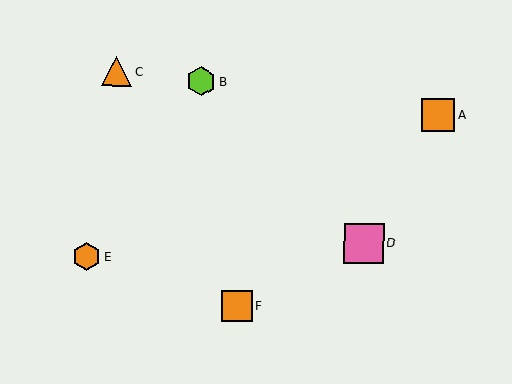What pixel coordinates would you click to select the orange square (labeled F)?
Click at (237, 305) to select the orange square F.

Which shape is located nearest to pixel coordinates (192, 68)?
The lime hexagon (labeled B) at (202, 81) is nearest to that location.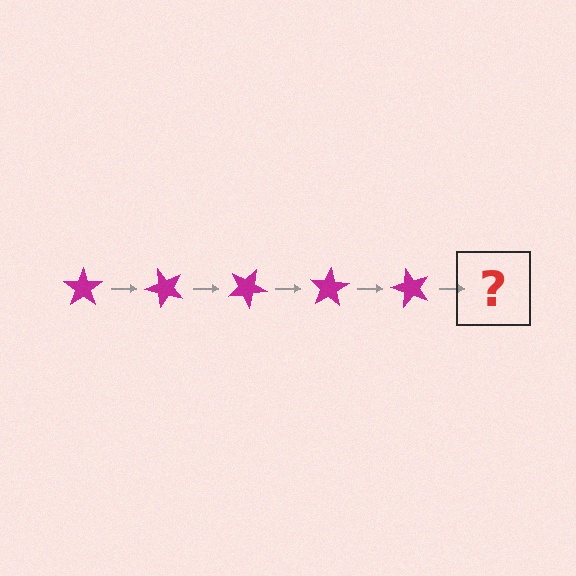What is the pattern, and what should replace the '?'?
The pattern is that the star rotates 50 degrees each step. The '?' should be a magenta star rotated 250 degrees.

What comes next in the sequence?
The next element should be a magenta star rotated 250 degrees.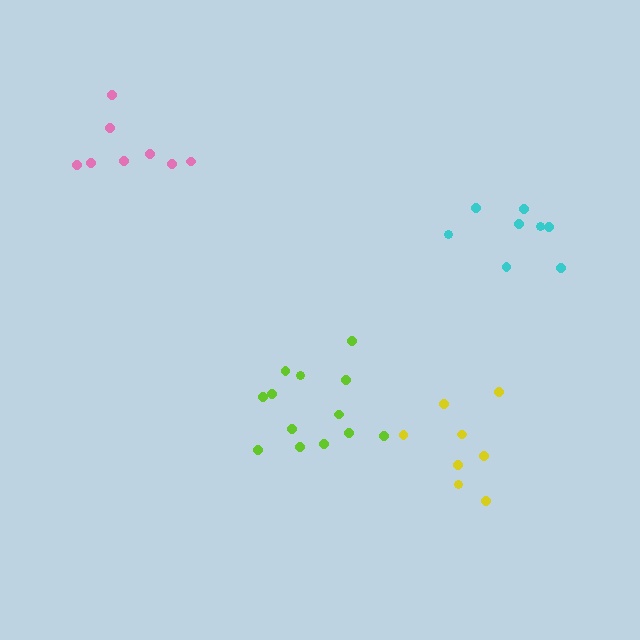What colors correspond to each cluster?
The clusters are colored: yellow, lime, pink, cyan.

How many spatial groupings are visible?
There are 4 spatial groupings.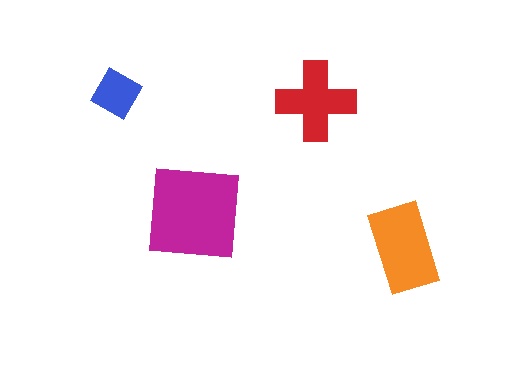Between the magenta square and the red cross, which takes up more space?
The magenta square.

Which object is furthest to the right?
The orange rectangle is rightmost.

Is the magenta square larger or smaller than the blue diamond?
Larger.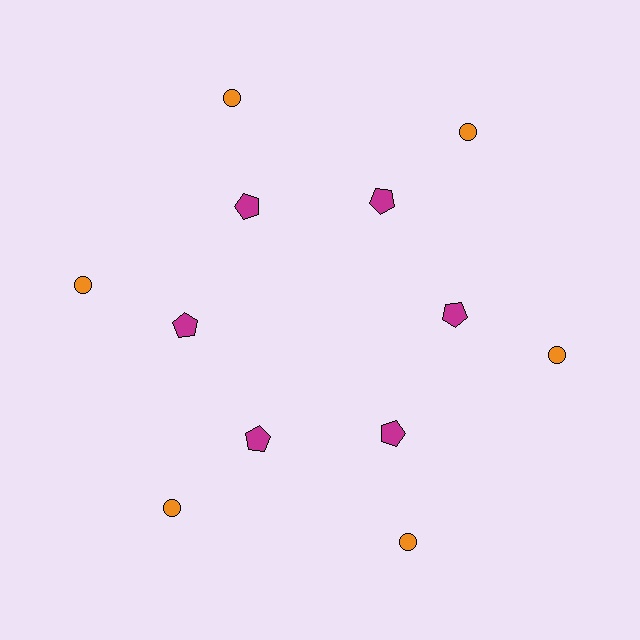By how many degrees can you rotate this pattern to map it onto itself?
The pattern maps onto itself every 60 degrees of rotation.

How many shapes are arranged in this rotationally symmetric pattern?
There are 12 shapes, arranged in 6 groups of 2.